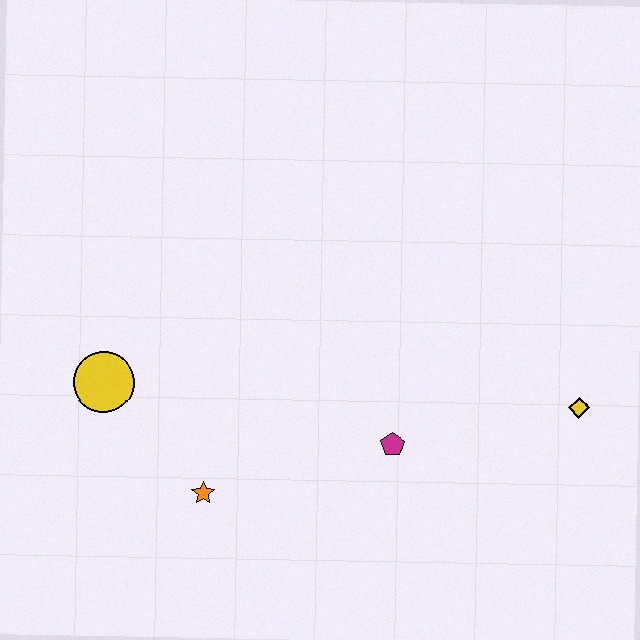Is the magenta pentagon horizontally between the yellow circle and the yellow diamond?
Yes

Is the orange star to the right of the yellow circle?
Yes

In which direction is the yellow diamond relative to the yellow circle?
The yellow diamond is to the right of the yellow circle.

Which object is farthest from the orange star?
The yellow diamond is farthest from the orange star.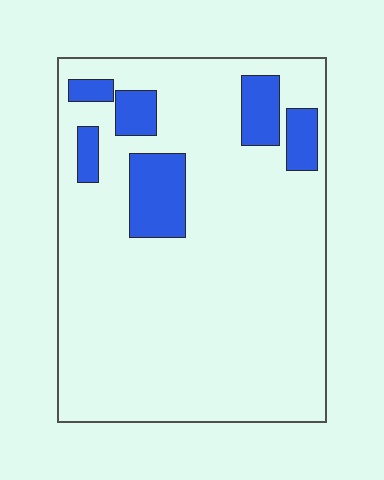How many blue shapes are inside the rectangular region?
6.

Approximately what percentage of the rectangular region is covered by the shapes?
Approximately 15%.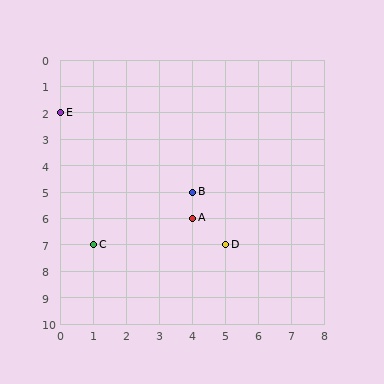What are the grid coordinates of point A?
Point A is at grid coordinates (4, 6).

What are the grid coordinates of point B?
Point B is at grid coordinates (4, 5).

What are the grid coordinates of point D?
Point D is at grid coordinates (5, 7).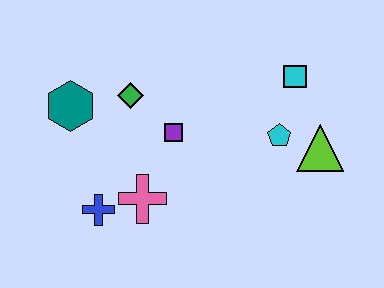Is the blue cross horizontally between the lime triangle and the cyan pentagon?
No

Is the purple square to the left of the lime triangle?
Yes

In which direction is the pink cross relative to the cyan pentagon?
The pink cross is to the left of the cyan pentagon.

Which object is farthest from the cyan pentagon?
The teal hexagon is farthest from the cyan pentagon.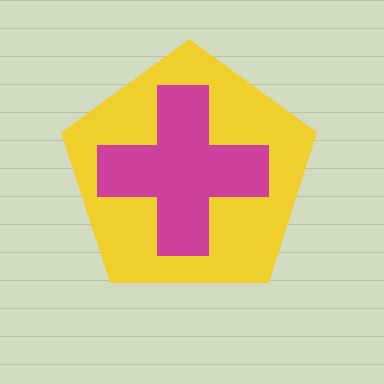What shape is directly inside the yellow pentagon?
The magenta cross.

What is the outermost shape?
The yellow pentagon.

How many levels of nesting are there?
2.